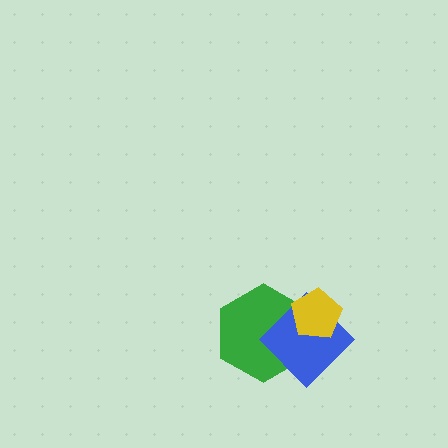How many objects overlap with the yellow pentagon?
2 objects overlap with the yellow pentagon.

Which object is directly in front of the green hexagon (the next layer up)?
The blue diamond is directly in front of the green hexagon.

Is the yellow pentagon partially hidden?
No, no other shape covers it.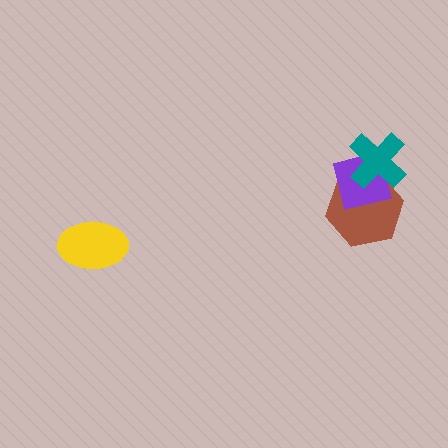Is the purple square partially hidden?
Yes, it is partially covered by another shape.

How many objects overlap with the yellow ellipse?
0 objects overlap with the yellow ellipse.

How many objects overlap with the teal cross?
2 objects overlap with the teal cross.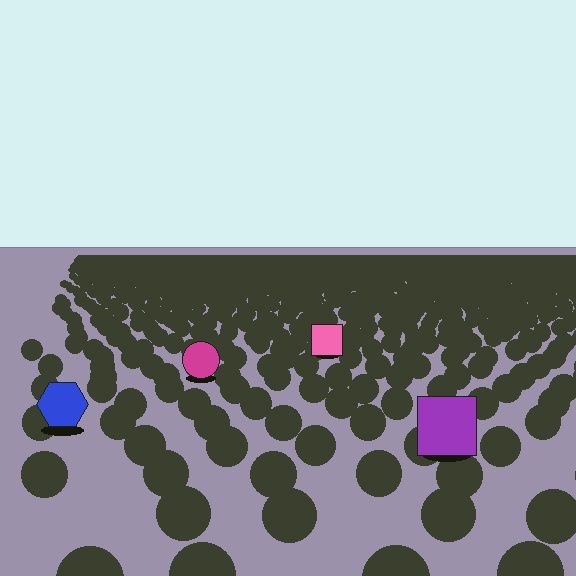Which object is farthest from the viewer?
The pink square is farthest from the viewer. It appears smaller and the ground texture around it is denser.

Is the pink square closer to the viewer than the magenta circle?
No. The magenta circle is closer — you can tell from the texture gradient: the ground texture is coarser near it.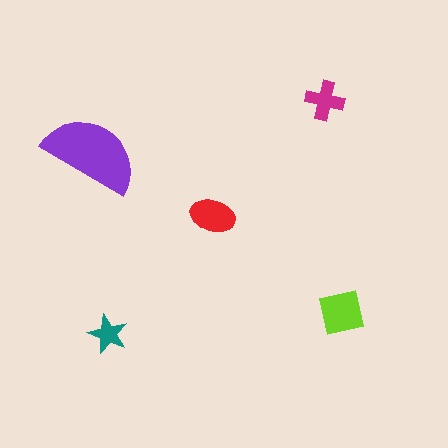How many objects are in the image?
There are 5 objects in the image.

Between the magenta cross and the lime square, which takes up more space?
The lime square.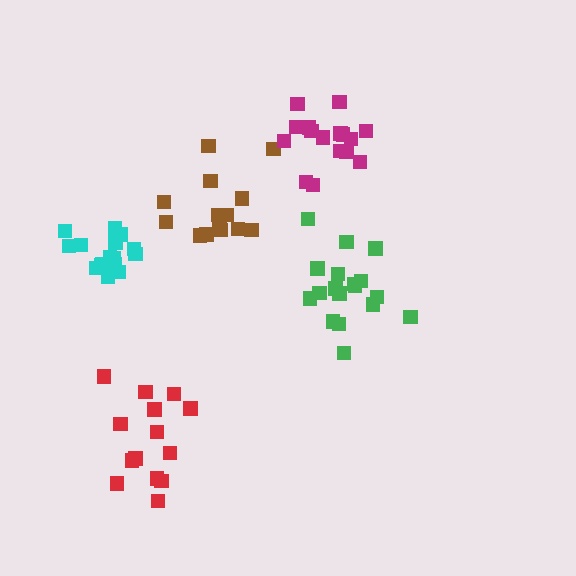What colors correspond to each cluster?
The clusters are colored: cyan, green, brown, magenta, red.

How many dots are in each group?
Group 1: 16 dots, Group 2: 18 dots, Group 3: 14 dots, Group 4: 17 dots, Group 5: 14 dots (79 total).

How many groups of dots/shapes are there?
There are 5 groups.